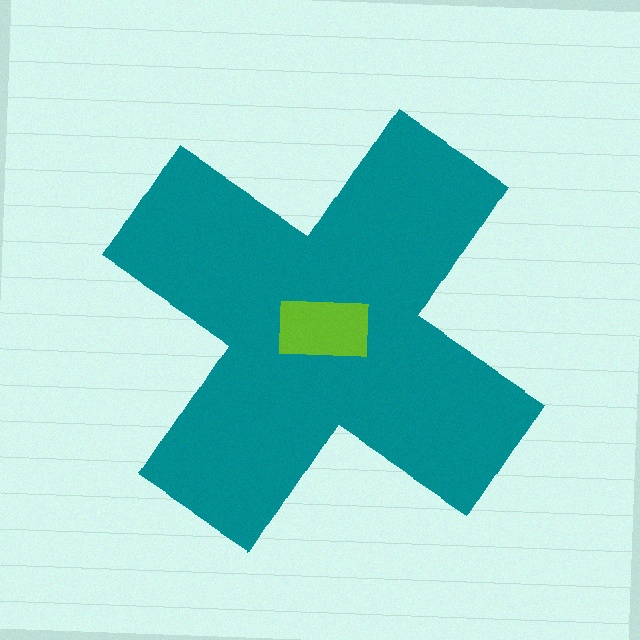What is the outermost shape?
The teal cross.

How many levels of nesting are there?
2.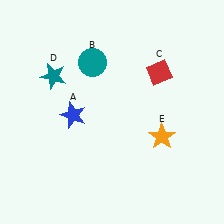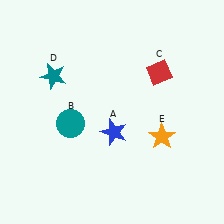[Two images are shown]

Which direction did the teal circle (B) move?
The teal circle (B) moved down.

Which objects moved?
The objects that moved are: the blue star (A), the teal circle (B).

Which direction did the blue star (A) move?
The blue star (A) moved right.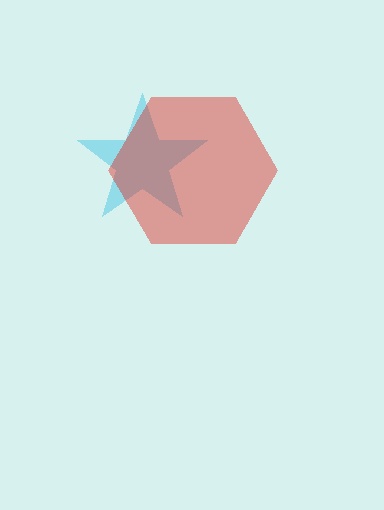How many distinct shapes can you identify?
There are 2 distinct shapes: a cyan star, a red hexagon.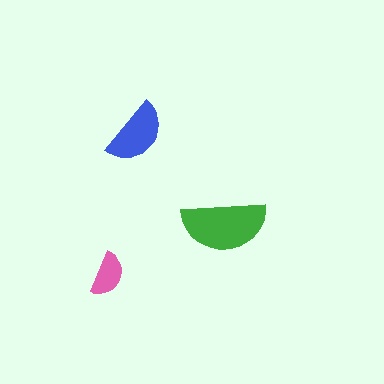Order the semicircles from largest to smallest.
the green one, the blue one, the pink one.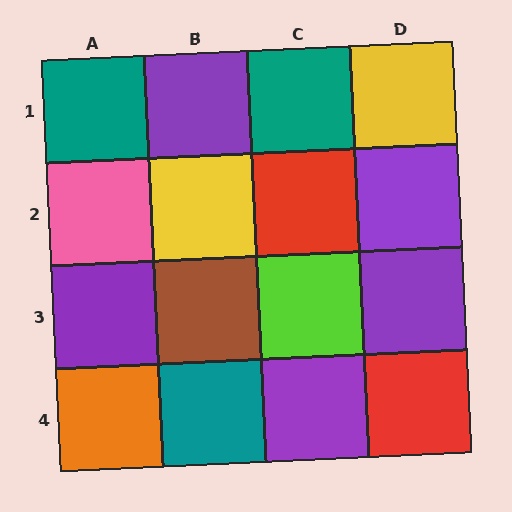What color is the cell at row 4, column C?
Purple.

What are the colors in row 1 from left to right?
Teal, purple, teal, yellow.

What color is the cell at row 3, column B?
Brown.